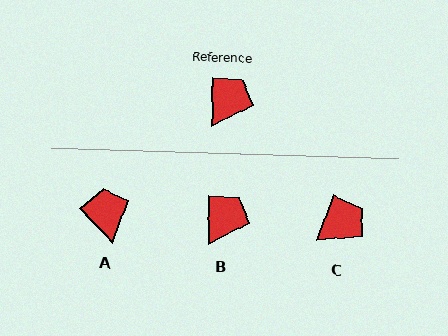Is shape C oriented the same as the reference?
No, it is off by about 21 degrees.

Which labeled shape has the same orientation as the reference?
B.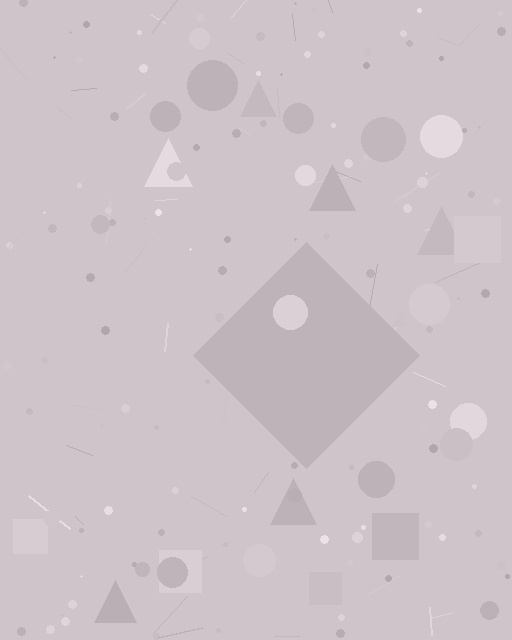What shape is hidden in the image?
A diamond is hidden in the image.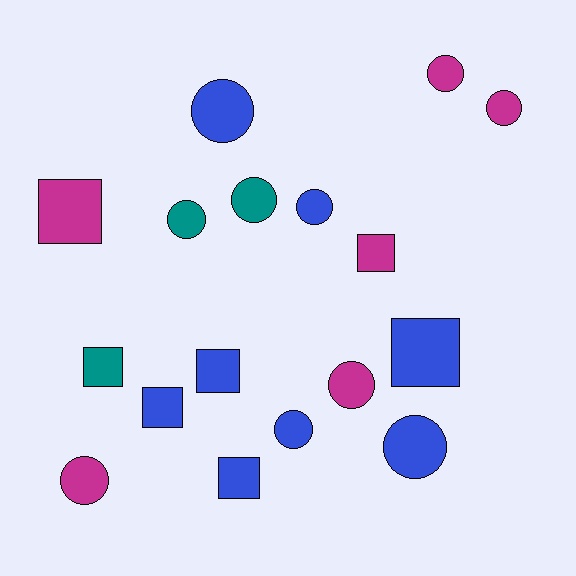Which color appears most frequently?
Blue, with 8 objects.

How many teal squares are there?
There is 1 teal square.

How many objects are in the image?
There are 17 objects.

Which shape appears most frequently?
Circle, with 10 objects.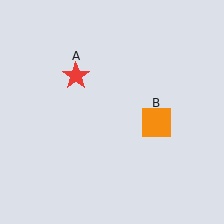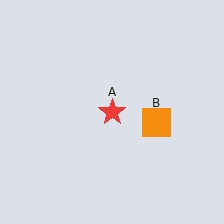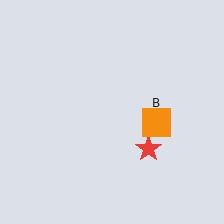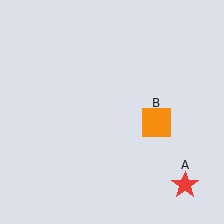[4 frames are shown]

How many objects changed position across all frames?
1 object changed position: red star (object A).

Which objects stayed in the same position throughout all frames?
Orange square (object B) remained stationary.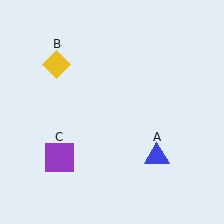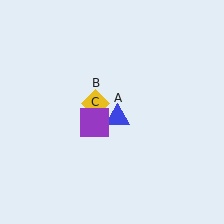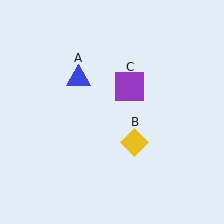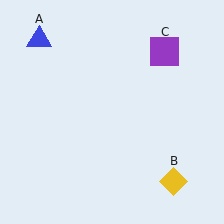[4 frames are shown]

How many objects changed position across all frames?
3 objects changed position: blue triangle (object A), yellow diamond (object B), purple square (object C).